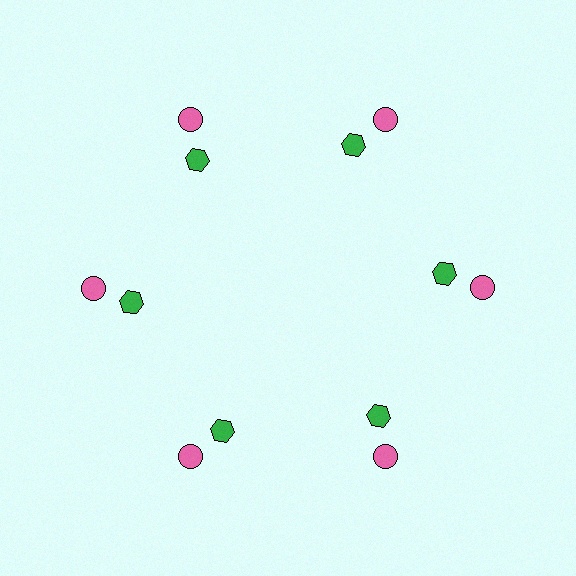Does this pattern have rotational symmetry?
Yes, this pattern has 6-fold rotational symmetry. It looks the same after rotating 60 degrees around the center.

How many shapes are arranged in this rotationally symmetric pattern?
There are 12 shapes, arranged in 6 groups of 2.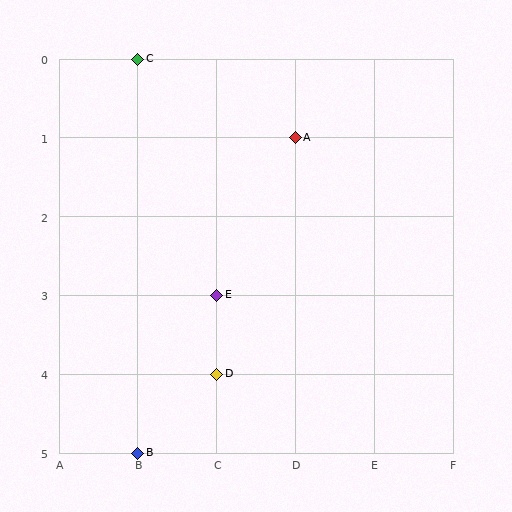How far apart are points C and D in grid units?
Points C and D are 1 column and 4 rows apart (about 4.1 grid units diagonally).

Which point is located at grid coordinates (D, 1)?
Point A is at (D, 1).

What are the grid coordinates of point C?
Point C is at grid coordinates (B, 0).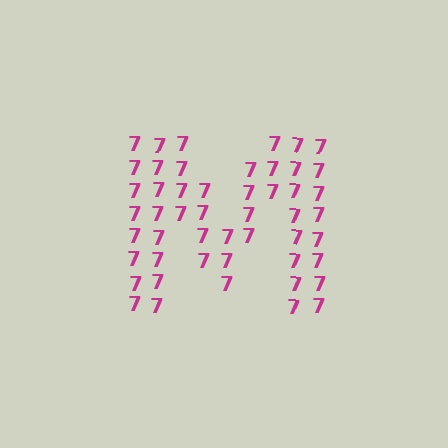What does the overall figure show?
The overall figure shows the letter M.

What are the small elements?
The small elements are digit 7's.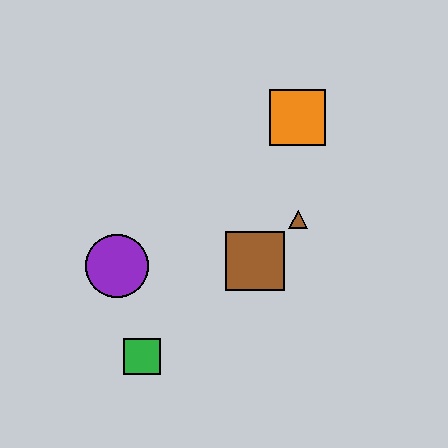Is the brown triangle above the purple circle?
Yes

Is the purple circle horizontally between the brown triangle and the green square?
No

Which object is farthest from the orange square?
The green square is farthest from the orange square.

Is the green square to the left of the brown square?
Yes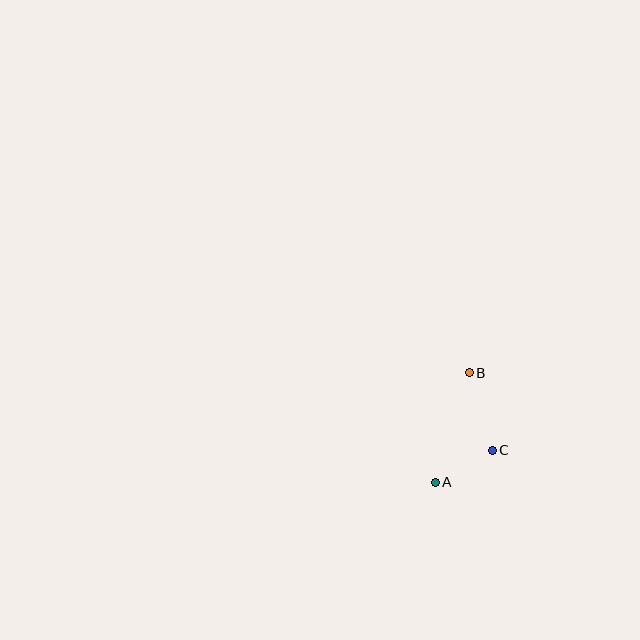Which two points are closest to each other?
Points A and C are closest to each other.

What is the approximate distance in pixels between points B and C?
The distance between B and C is approximately 81 pixels.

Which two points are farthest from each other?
Points A and B are farthest from each other.